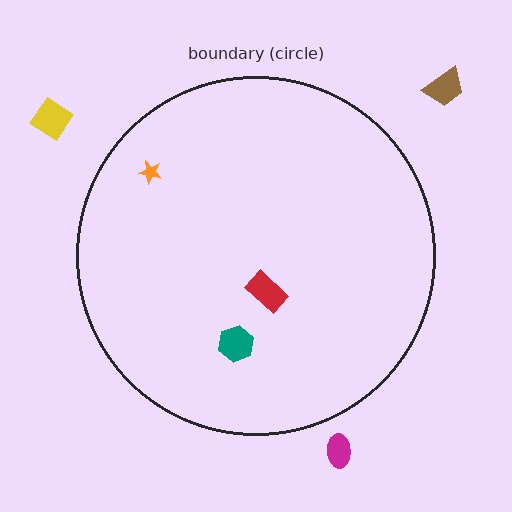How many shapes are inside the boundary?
3 inside, 3 outside.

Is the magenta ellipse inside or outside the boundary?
Outside.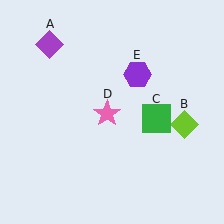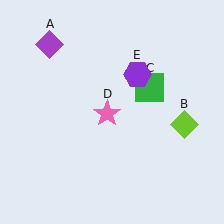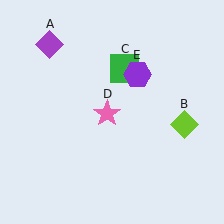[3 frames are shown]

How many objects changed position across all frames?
1 object changed position: green square (object C).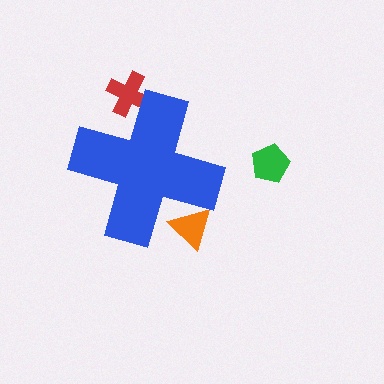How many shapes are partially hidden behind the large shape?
2 shapes are partially hidden.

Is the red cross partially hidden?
Yes, the red cross is partially hidden behind the blue cross.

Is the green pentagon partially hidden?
No, the green pentagon is fully visible.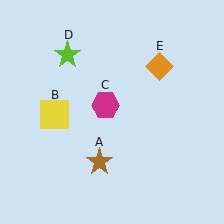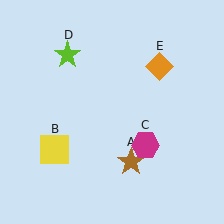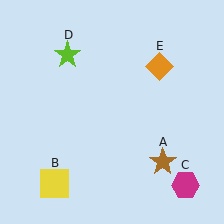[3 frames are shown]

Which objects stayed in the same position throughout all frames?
Lime star (object D) and orange diamond (object E) remained stationary.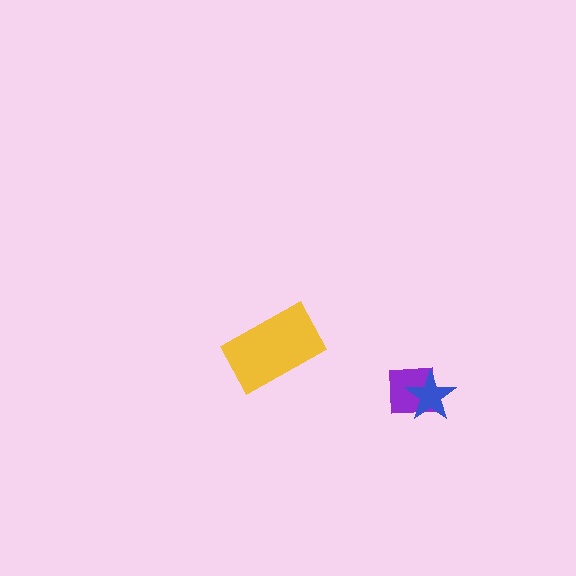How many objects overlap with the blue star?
1 object overlaps with the blue star.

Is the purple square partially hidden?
Yes, it is partially covered by another shape.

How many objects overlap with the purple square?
1 object overlaps with the purple square.